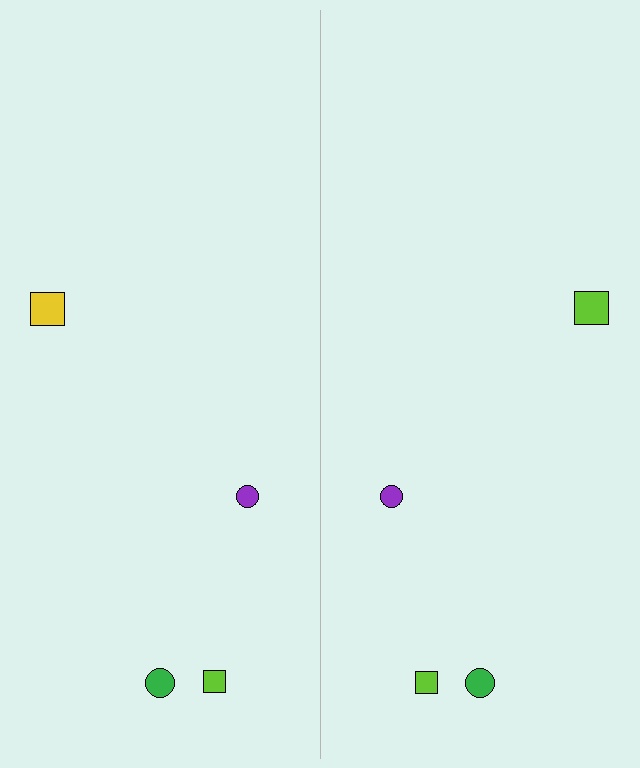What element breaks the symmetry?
The lime square on the right side breaks the symmetry — its mirror counterpart is yellow.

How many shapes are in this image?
There are 8 shapes in this image.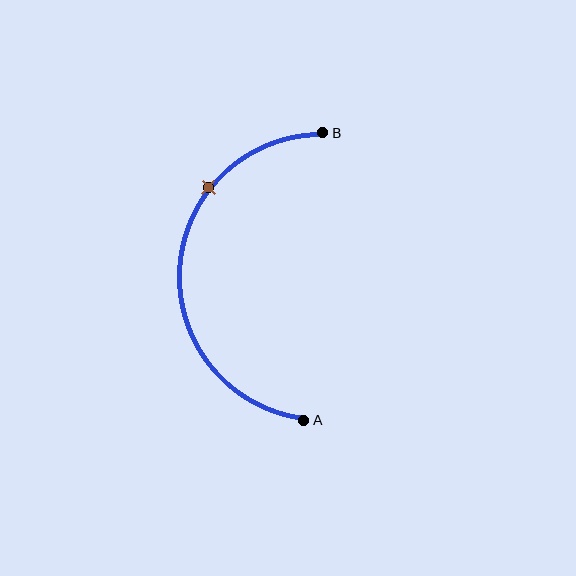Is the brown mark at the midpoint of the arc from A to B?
No. The brown mark lies on the arc but is closer to endpoint B. The arc midpoint would be at the point on the curve equidistant along the arc from both A and B.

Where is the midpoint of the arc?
The arc midpoint is the point on the curve farthest from the straight line joining A and B. It sits to the left of that line.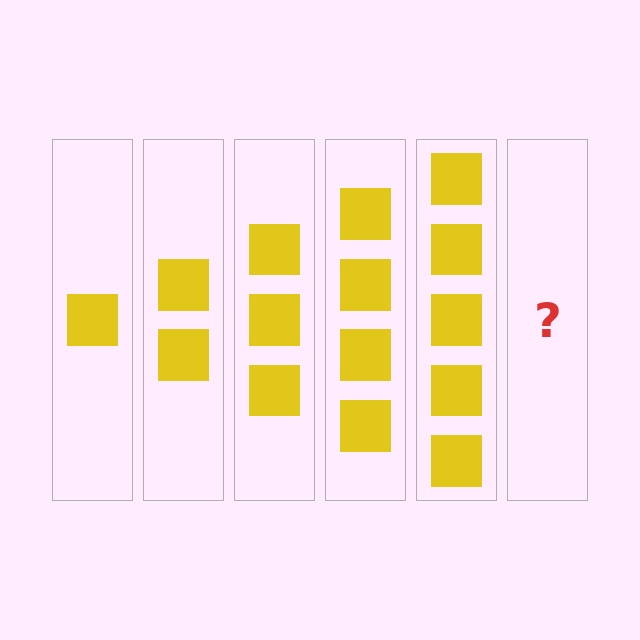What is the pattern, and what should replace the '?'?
The pattern is that each step adds one more square. The '?' should be 6 squares.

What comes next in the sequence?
The next element should be 6 squares.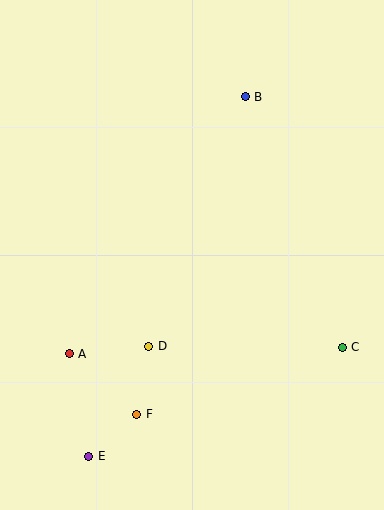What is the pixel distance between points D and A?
The distance between D and A is 80 pixels.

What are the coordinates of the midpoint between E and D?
The midpoint between E and D is at (119, 401).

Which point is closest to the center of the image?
Point D at (149, 346) is closest to the center.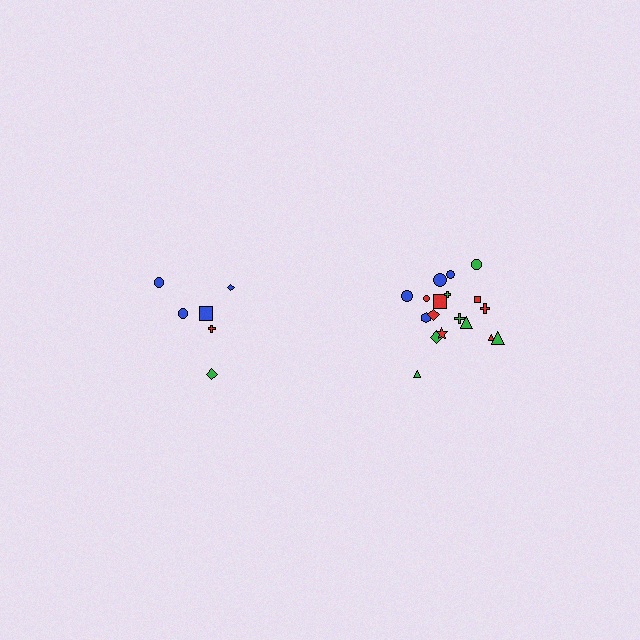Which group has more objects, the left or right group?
The right group.